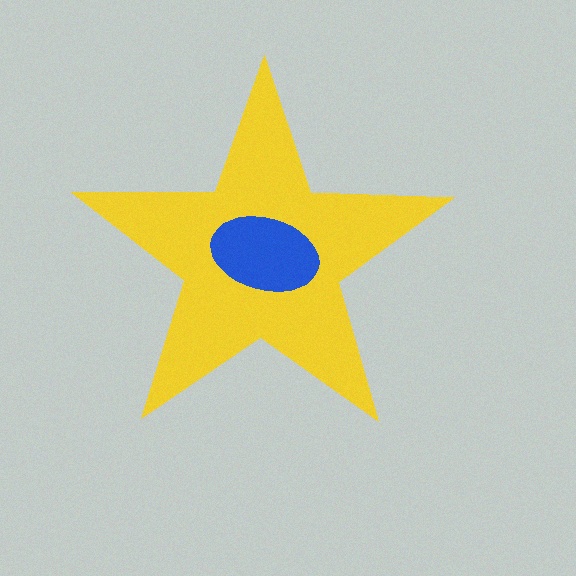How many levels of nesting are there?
2.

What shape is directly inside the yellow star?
The blue ellipse.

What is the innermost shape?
The blue ellipse.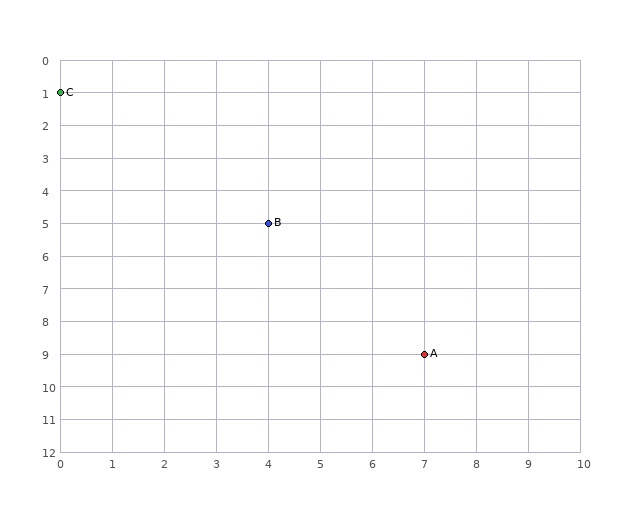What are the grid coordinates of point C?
Point C is at grid coordinates (0, 1).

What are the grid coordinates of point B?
Point B is at grid coordinates (4, 5).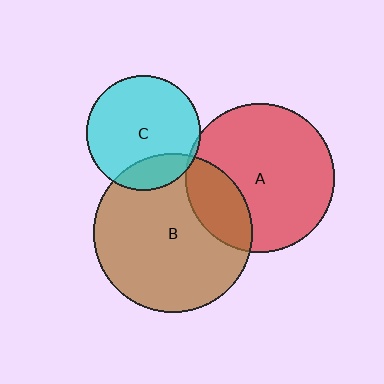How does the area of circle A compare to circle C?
Approximately 1.7 times.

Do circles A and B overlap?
Yes.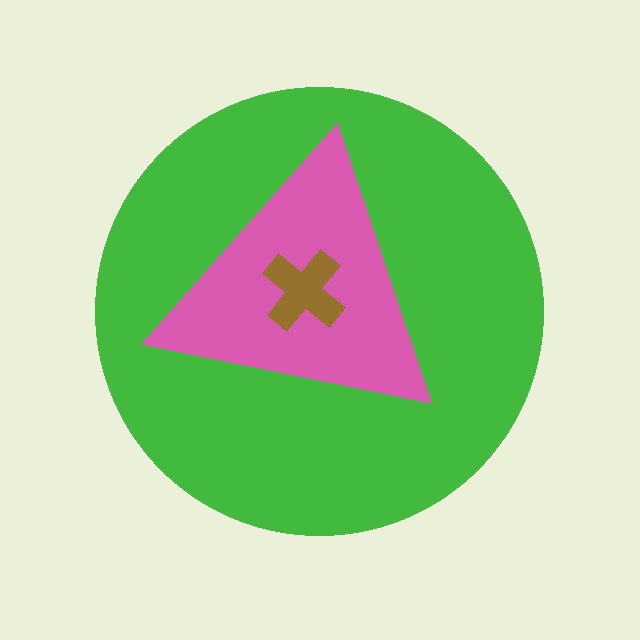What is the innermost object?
The brown cross.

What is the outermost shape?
The green circle.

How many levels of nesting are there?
3.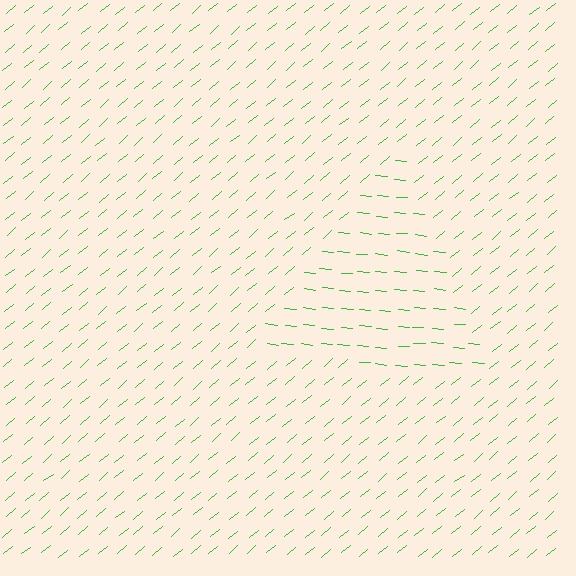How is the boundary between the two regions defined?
The boundary is defined purely by a change in line orientation (approximately 45 degrees difference). All lines are the same color and thickness.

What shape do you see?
I see a triangle.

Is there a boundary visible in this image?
Yes, there is a texture boundary formed by a change in line orientation.